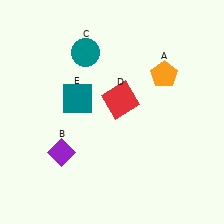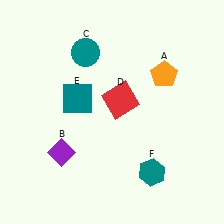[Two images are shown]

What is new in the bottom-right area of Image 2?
A teal hexagon (F) was added in the bottom-right area of Image 2.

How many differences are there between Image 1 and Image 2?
There is 1 difference between the two images.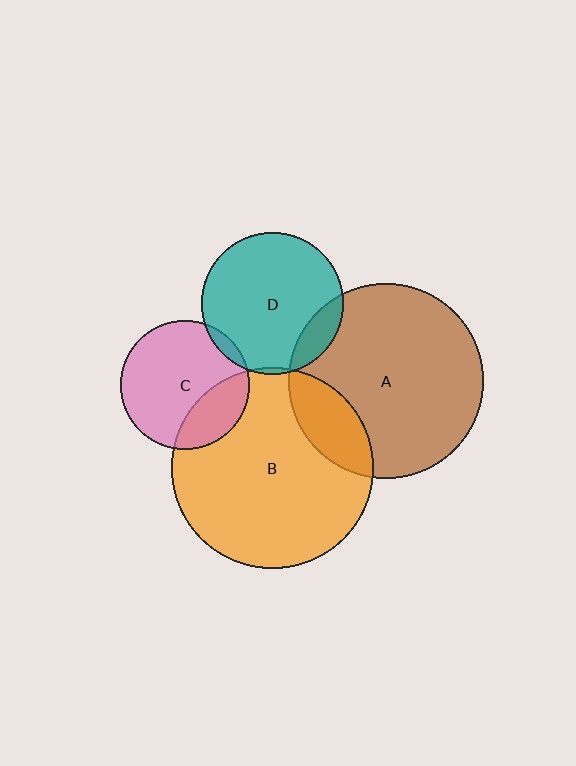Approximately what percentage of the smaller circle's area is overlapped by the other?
Approximately 25%.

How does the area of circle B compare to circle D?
Approximately 2.0 times.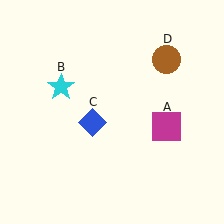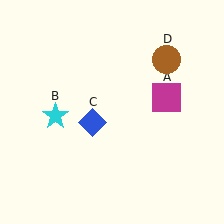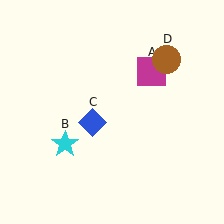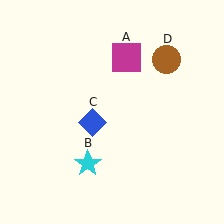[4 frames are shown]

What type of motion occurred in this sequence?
The magenta square (object A), cyan star (object B) rotated counterclockwise around the center of the scene.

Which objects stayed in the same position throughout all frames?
Blue diamond (object C) and brown circle (object D) remained stationary.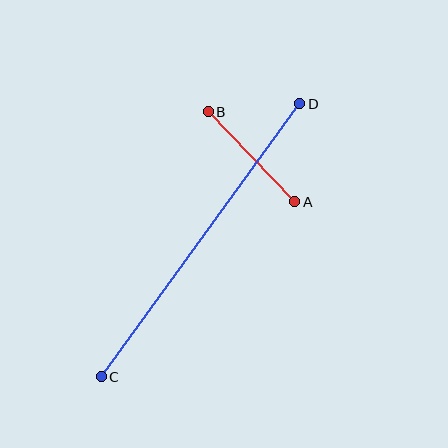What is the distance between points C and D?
The distance is approximately 338 pixels.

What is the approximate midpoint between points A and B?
The midpoint is at approximately (251, 157) pixels.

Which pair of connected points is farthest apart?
Points C and D are farthest apart.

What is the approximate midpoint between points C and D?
The midpoint is at approximately (200, 240) pixels.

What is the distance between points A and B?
The distance is approximately 125 pixels.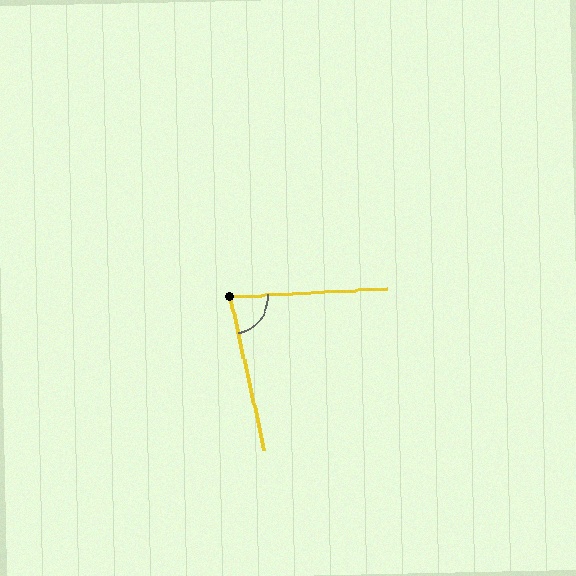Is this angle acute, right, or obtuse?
It is acute.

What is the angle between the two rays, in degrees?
Approximately 80 degrees.